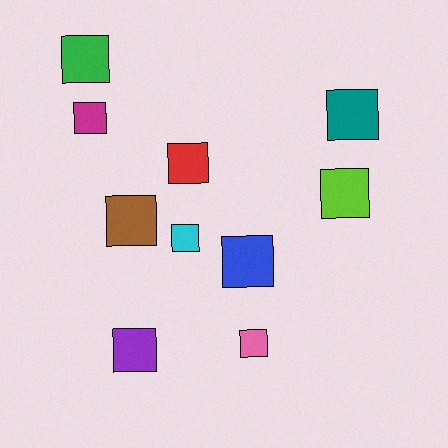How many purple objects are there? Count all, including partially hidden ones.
There is 1 purple object.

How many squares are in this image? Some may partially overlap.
There are 10 squares.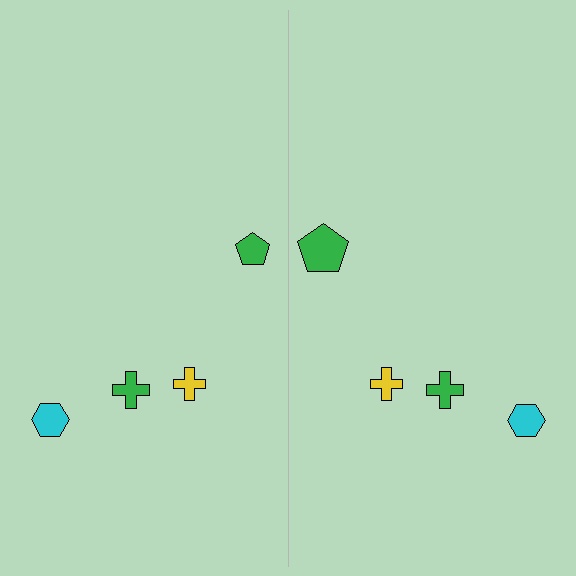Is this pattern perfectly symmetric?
No, the pattern is not perfectly symmetric. The green pentagon on the right side has a different size than its mirror counterpart.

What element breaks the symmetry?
The green pentagon on the right side has a different size than its mirror counterpart.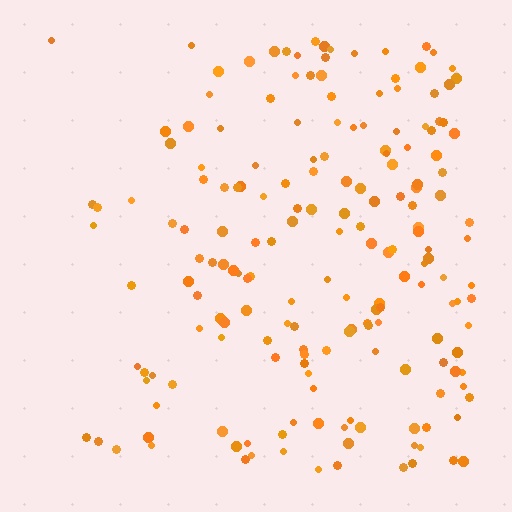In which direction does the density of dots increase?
From left to right, with the right side densest.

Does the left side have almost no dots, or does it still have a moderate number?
Still a moderate number, just noticeably fewer than the right.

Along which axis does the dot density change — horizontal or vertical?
Horizontal.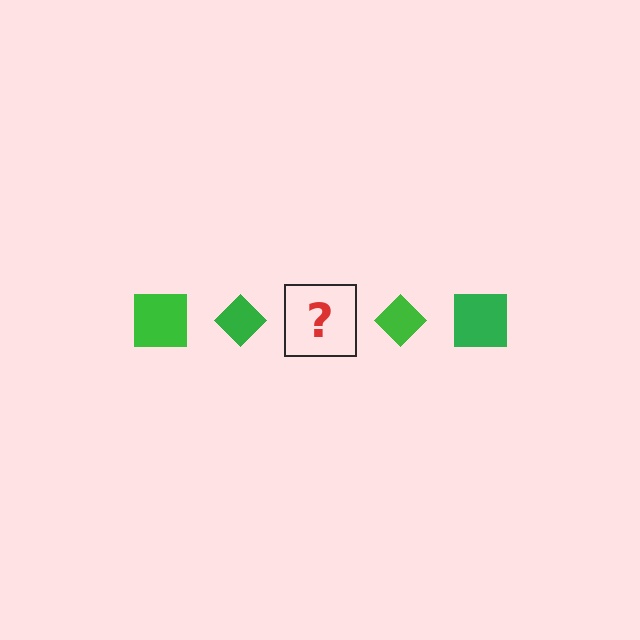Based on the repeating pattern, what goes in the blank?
The blank should be a green square.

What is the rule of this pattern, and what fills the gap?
The rule is that the pattern cycles through square, diamond shapes in green. The gap should be filled with a green square.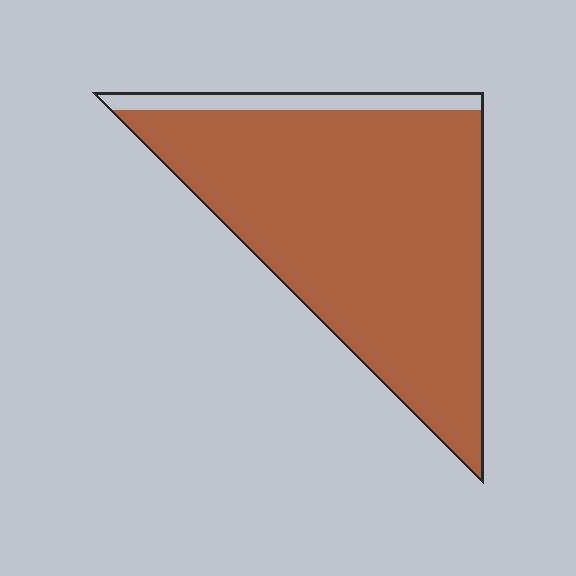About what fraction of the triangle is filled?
About nine tenths (9/10).